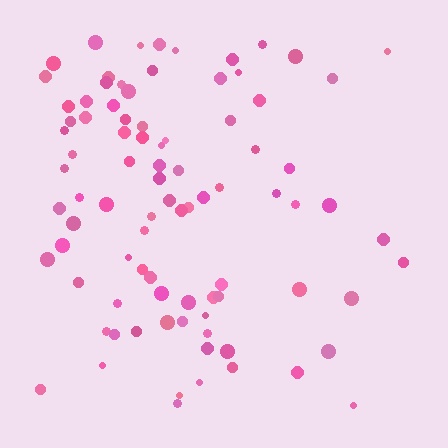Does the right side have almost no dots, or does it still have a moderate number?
Still a moderate number, just noticeably fewer than the left.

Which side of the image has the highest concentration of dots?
The left.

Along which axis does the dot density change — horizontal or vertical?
Horizontal.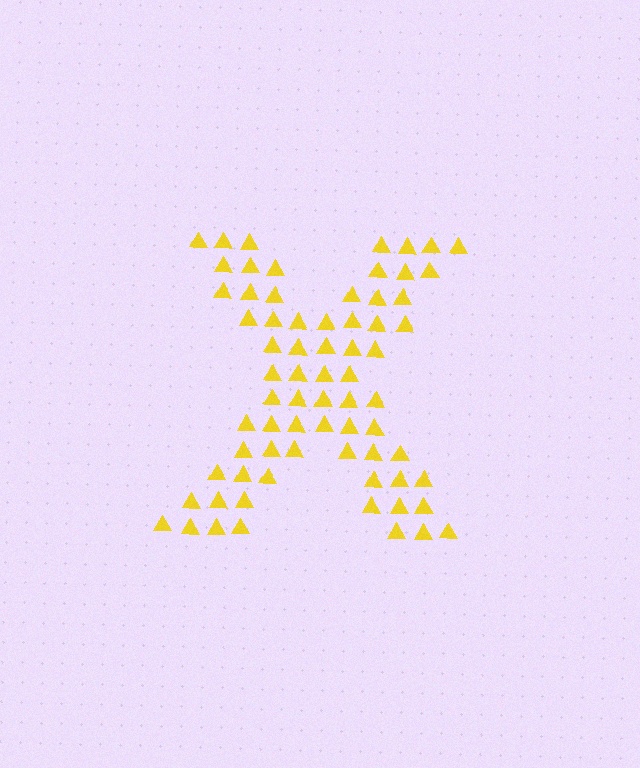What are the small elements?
The small elements are triangles.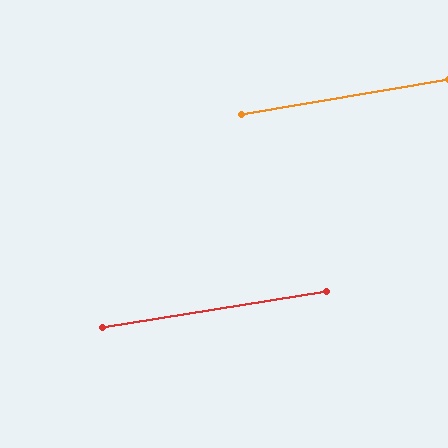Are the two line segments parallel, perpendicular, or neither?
Parallel — their directions differ by only 0.5°.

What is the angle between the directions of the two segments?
Approximately 0 degrees.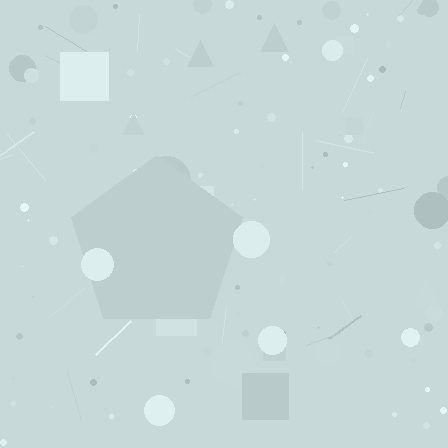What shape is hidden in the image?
A pentagon is hidden in the image.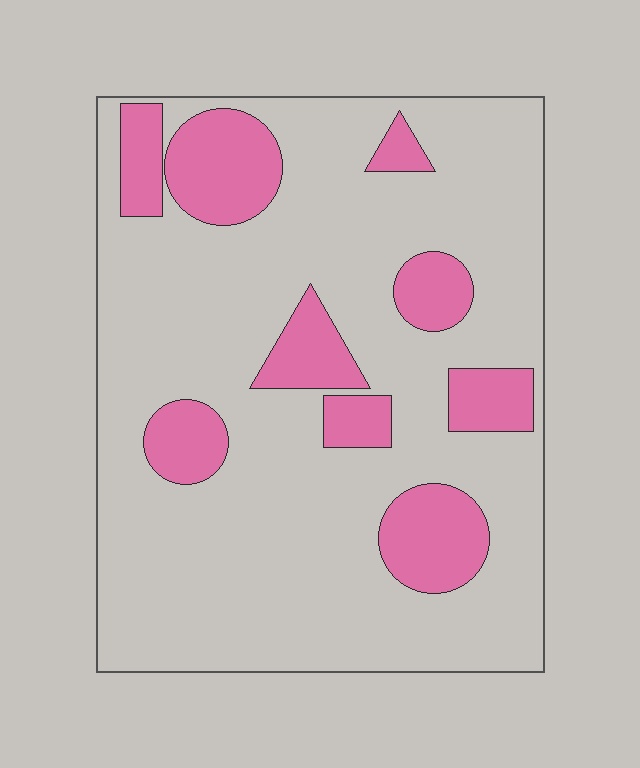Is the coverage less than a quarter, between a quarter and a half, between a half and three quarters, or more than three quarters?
Less than a quarter.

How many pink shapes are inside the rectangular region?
9.